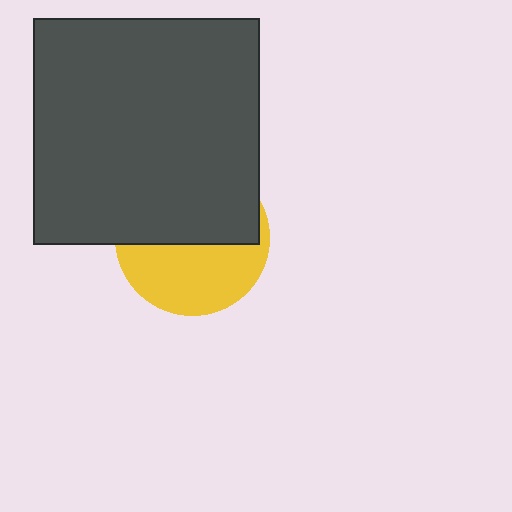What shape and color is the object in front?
The object in front is a dark gray square.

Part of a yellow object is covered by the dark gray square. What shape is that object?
It is a circle.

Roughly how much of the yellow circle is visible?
About half of it is visible (roughly 46%).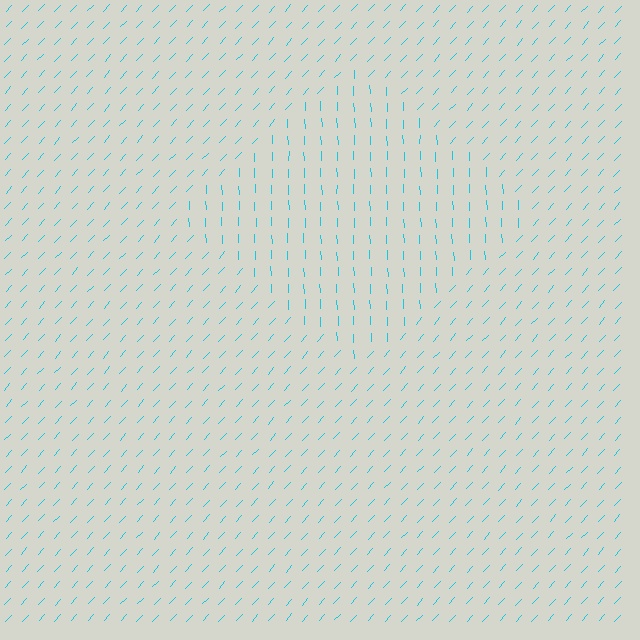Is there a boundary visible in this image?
Yes, there is a texture boundary formed by a change in line orientation.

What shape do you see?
I see a diamond.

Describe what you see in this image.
The image is filled with small cyan line segments. A diamond region in the image has lines oriented differently from the surrounding lines, creating a visible texture boundary.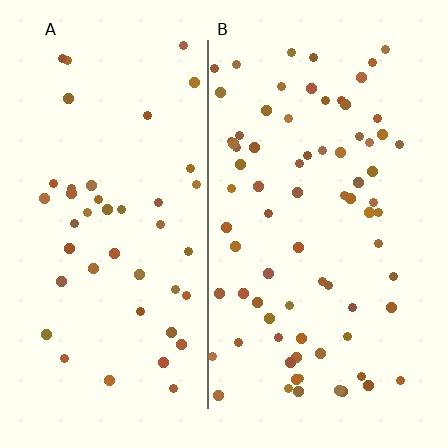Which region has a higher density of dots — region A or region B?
B (the right).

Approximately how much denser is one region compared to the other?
Approximately 1.7× — region B over region A.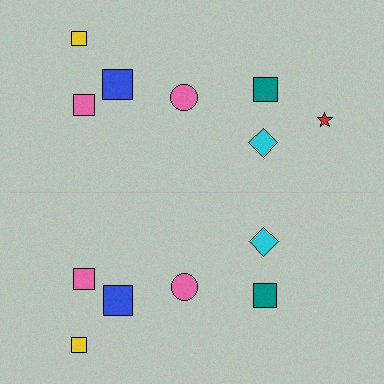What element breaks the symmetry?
A red star is missing from the bottom side.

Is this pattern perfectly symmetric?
No, the pattern is not perfectly symmetric. A red star is missing from the bottom side.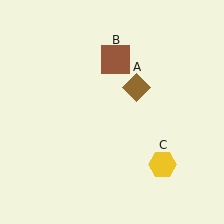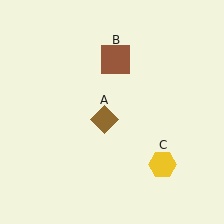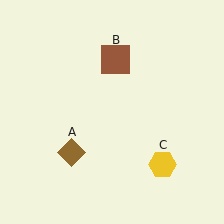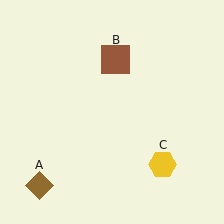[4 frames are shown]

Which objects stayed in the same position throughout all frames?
Brown square (object B) and yellow hexagon (object C) remained stationary.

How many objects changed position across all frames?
1 object changed position: brown diamond (object A).